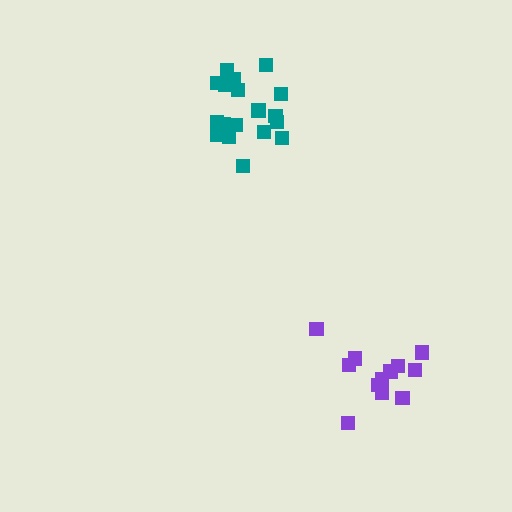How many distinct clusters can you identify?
There are 2 distinct clusters.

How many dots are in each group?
Group 1: 18 dots, Group 2: 12 dots (30 total).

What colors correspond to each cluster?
The clusters are colored: teal, purple.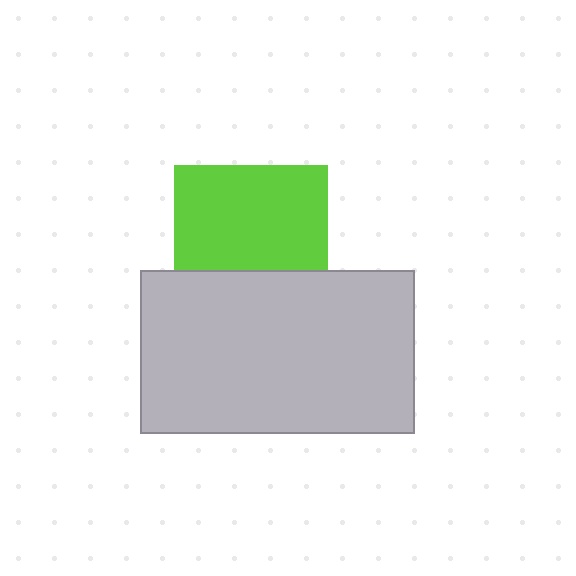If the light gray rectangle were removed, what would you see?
You would see the complete lime square.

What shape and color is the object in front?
The object in front is a light gray rectangle.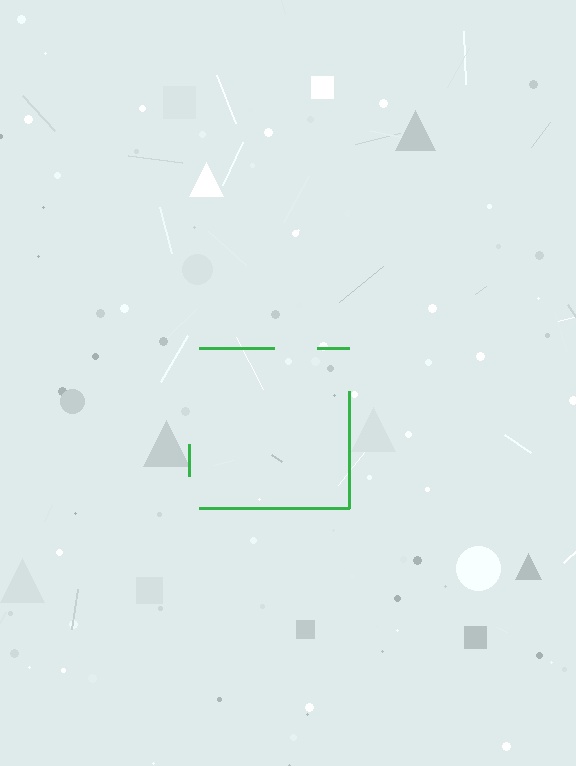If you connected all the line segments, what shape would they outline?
They would outline a square.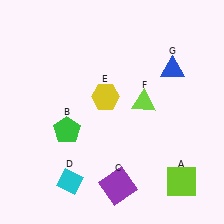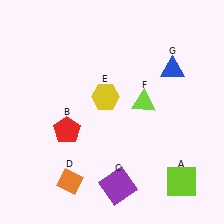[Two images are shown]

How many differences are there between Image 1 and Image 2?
There are 2 differences between the two images.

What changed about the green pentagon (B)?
In Image 1, B is green. In Image 2, it changed to red.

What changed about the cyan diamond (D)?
In Image 1, D is cyan. In Image 2, it changed to orange.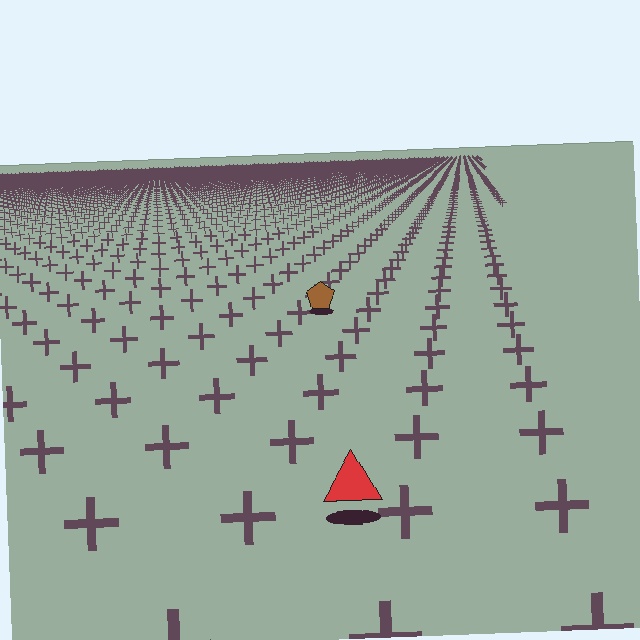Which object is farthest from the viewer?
The brown pentagon is farthest from the viewer. It appears smaller and the ground texture around it is denser.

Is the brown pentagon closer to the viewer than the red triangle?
No. The red triangle is closer — you can tell from the texture gradient: the ground texture is coarser near it.